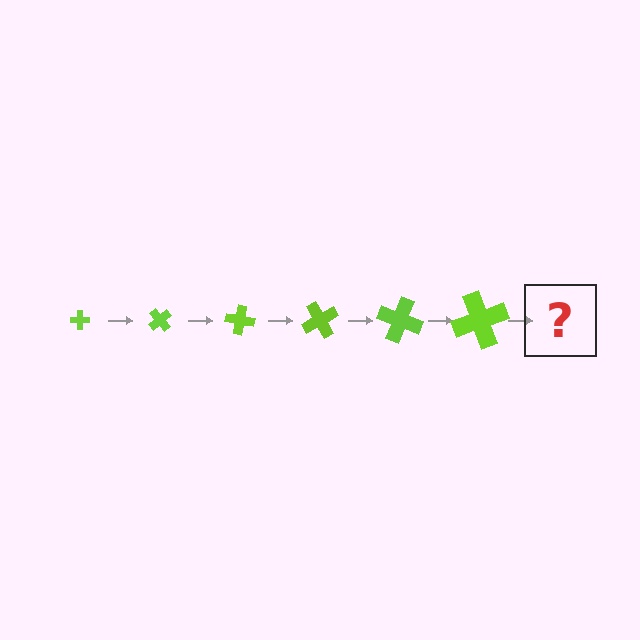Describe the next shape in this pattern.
It should be a cross, larger than the previous one and rotated 300 degrees from the start.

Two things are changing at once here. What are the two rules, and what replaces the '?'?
The two rules are that the cross grows larger each step and it rotates 50 degrees each step. The '?' should be a cross, larger than the previous one and rotated 300 degrees from the start.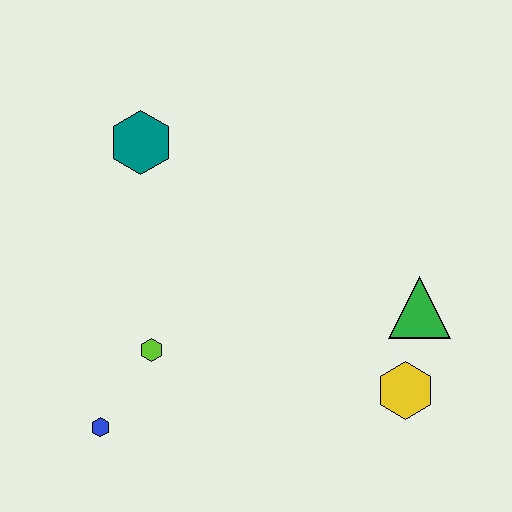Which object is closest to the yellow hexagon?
The green triangle is closest to the yellow hexagon.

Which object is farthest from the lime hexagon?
The green triangle is farthest from the lime hexagon.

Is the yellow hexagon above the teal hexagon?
No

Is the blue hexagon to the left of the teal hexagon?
Yes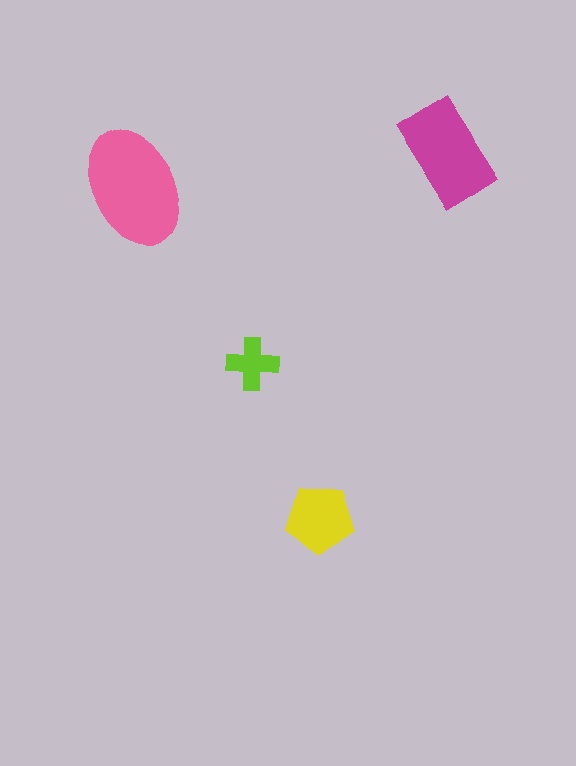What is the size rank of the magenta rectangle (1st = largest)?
2nd.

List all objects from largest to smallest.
The pink ellipse, the magenta rectangle, the yellow pentagon, the lime cross.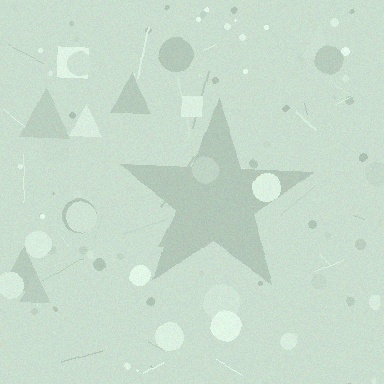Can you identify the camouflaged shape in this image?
The camouflaged shape is a star.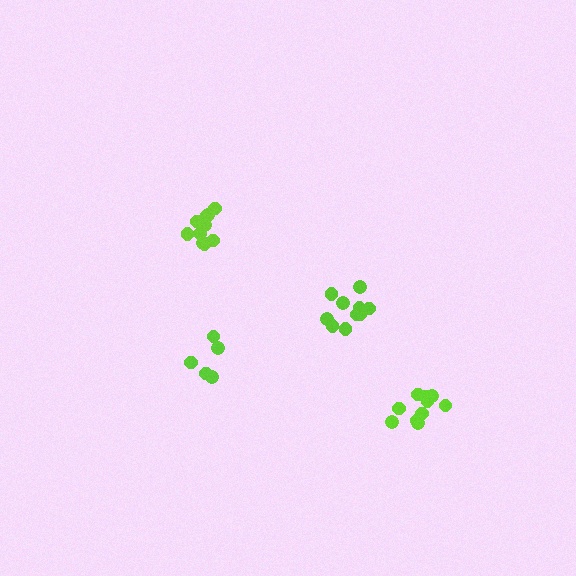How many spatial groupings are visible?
There are 4 spatial groupings.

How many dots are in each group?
Group 1: 10 dots, Group 2: 10 dots, Group 3: 11 dots, Group 4: 5 dots (36 total).